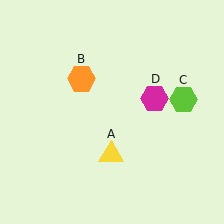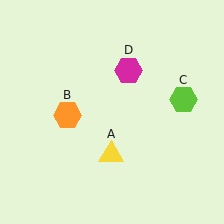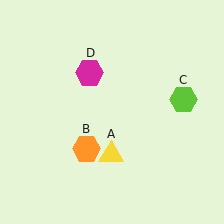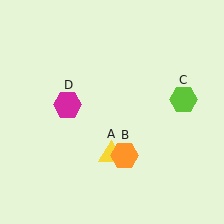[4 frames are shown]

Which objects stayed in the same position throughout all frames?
Yellow triangle (object A) and lime hexagon (object C) remained stationary.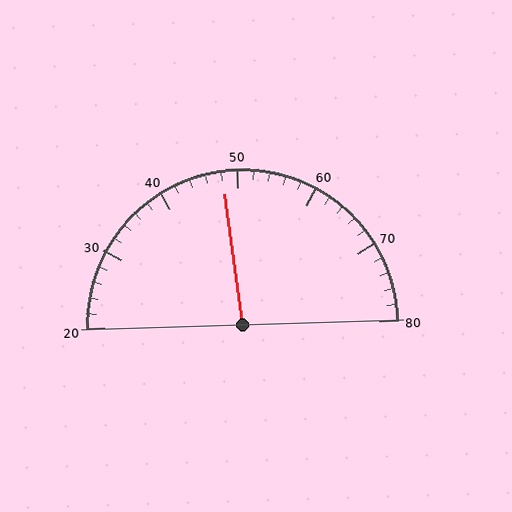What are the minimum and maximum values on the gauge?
The gauge ranges from 20 to 80.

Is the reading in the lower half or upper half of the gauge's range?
The reading is in the lower half of the range (20 to 80).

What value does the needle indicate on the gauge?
The needle indicates approximately 48.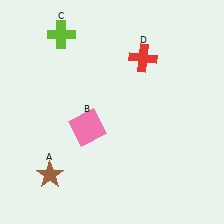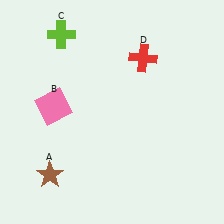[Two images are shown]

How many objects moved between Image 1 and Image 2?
1 object moved between the two images.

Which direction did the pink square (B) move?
The pink square (B) moved left.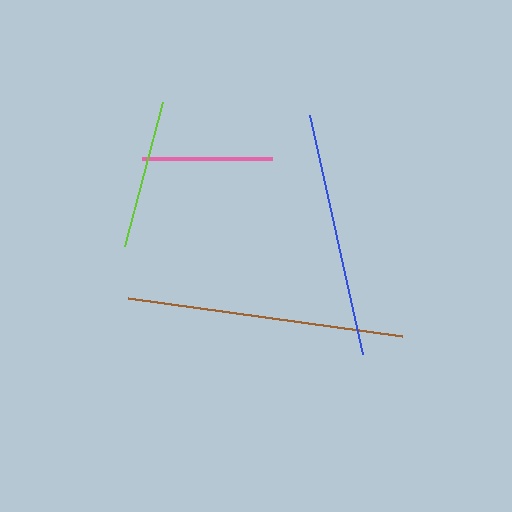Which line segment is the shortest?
The pink line is the shortest at approximately 129 pixels.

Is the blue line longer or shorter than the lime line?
The blue line is longer than the lime line.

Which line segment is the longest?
The brown line is the longest at approximately 277 pixels.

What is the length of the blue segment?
The blue segment is approximately 244 pixels long.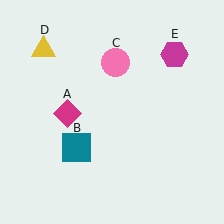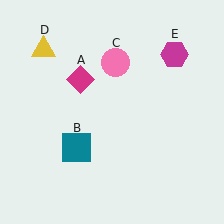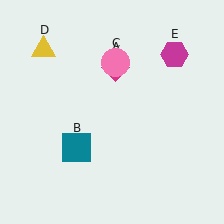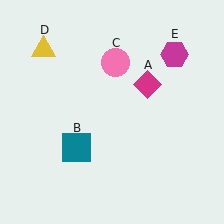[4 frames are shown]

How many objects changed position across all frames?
1 object changed position: magenta diamond (object A).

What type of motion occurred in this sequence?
The magenta diamond (object A) rotated clockwise around the center of the scene.